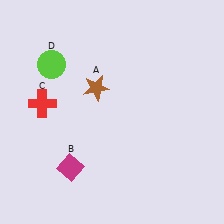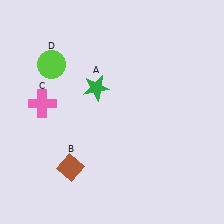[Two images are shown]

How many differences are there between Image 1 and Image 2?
There are 3 differences between the two images.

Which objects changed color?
A changed from brown to green. B changed from magenta to brown. C changed from red to pink.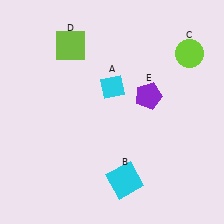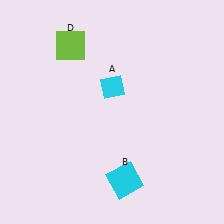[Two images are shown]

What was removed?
The lime circle (C), the purple pentagon (E) were removed in Image 2.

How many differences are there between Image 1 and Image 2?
There are 2 differences between the two images.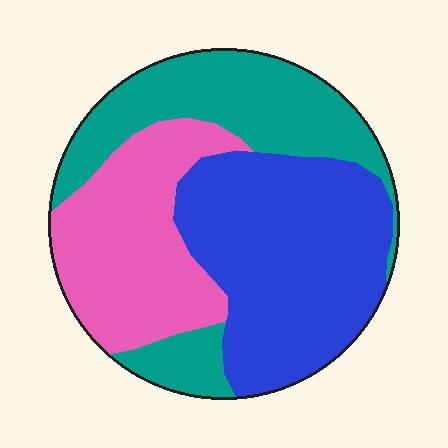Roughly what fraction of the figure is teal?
Teal takes up between a quarter and a half of the figure.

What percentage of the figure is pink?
Pink takes up between a quarter and a half of the figure.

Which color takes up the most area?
Blue, at roughly 40%.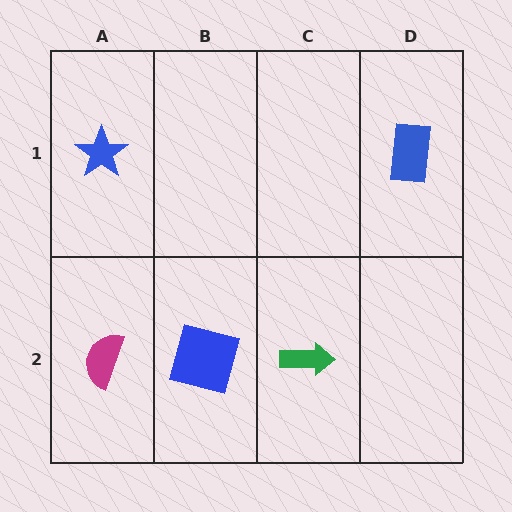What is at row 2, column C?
A green arrow.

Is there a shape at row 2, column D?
No, that cell is empty.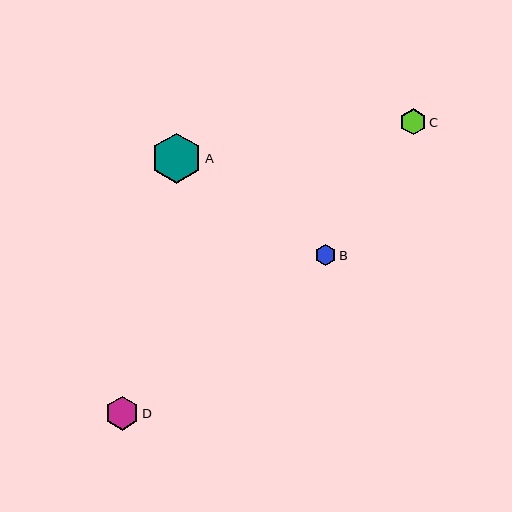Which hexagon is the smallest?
Hexagon B is the smallest with a size of approximately 21 pixels.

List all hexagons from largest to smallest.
From largest to smallest: A, D, C, B.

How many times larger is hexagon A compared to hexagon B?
Hexagon A is approximately 2.4 times the size of hexagon B.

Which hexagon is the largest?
Hexagon A is the largest with a size of approximately 50 pixels.